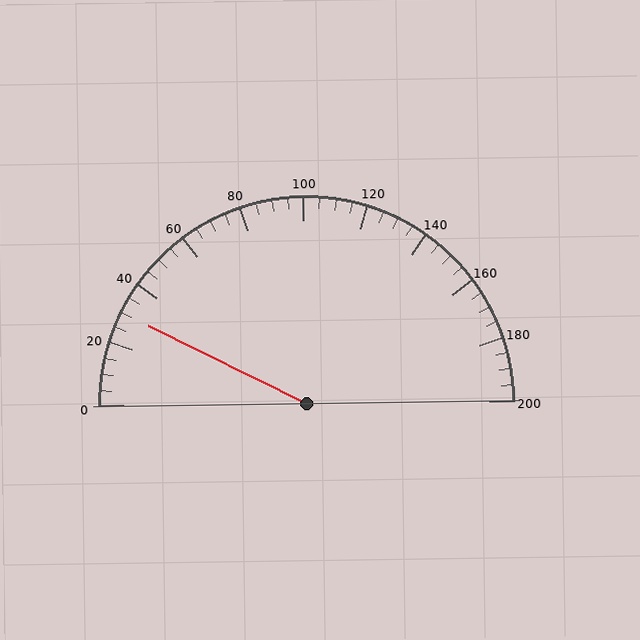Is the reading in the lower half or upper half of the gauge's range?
The reading is in the lower half of the range (0 to 200).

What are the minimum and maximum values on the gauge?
The gauge ranges from 0 to 200.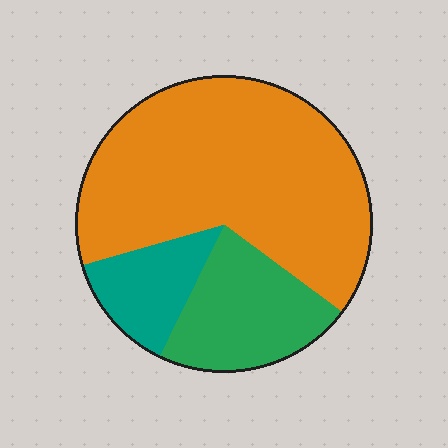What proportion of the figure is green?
Green takes up about one fifth (1/5) of the figure.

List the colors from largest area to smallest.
From largest to smallest: orange, green, teal.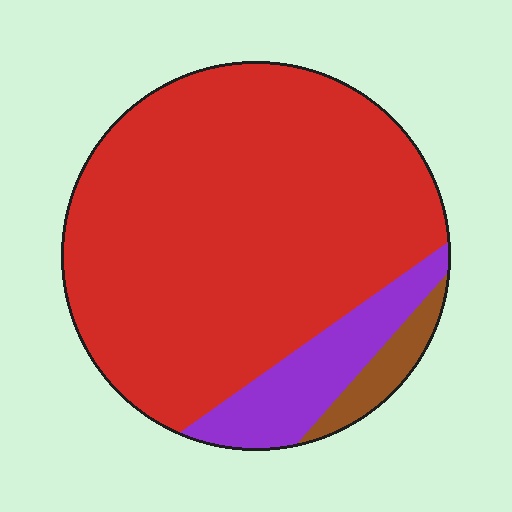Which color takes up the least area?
Brown, at roughly 5%.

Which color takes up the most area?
Red, at roughly 80%.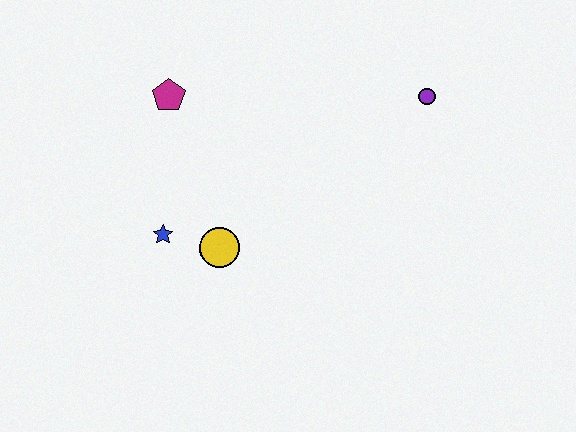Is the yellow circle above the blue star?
No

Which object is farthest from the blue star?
The purple circle is farthest from the blue star.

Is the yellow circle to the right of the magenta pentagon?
Yes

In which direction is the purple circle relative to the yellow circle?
The purple circle is to the right of the yellow circle.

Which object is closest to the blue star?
The yellow circle is closest to the blue star.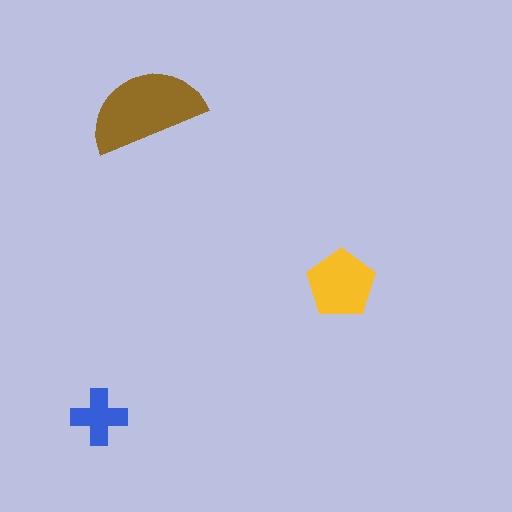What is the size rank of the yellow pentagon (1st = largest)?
2nd.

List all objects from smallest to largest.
The blue cross, the yellow pentagon, the brown semicircle.